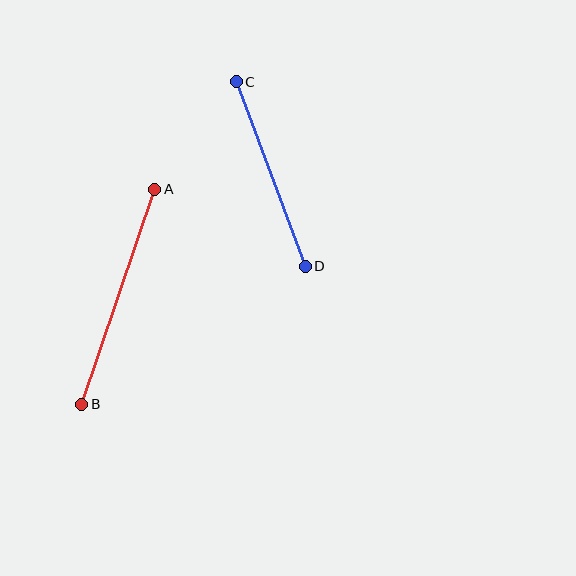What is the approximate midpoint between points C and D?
The midpoint is at approximately (271, 174) pixels.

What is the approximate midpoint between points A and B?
The midpoint is at approximately (118, 297) pixels.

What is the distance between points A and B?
The distance is approximately 227 pixels.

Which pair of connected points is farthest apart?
Points A and B are farthest apart.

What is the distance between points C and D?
The distance is approximately 197 pixels.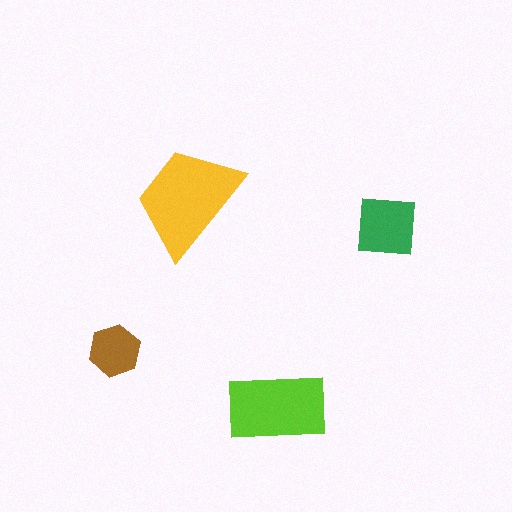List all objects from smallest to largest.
The brown hexagon, the green square, the lime rectangle, the yellow trapezoid.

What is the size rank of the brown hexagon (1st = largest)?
4th.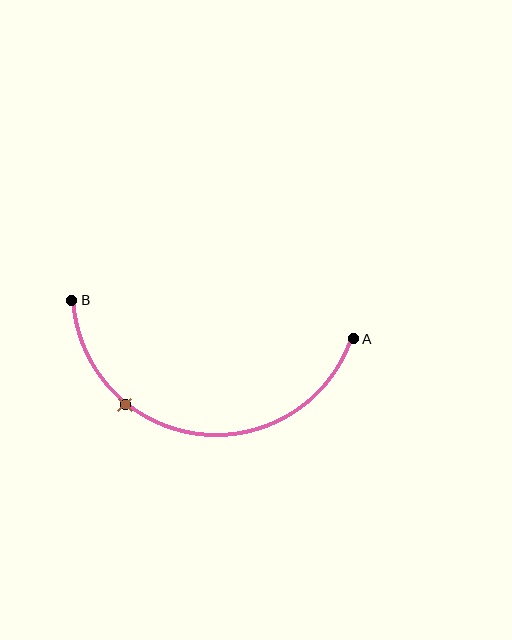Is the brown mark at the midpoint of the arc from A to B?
No. The brown mark lies on the arc but is closer to endpoint B. The arc midpoint would be at the point on the curve equidistant along the arc from both A and B.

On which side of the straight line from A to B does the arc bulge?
The arc bulges below the straight line connecting A and B.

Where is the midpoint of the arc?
The arc midpoint is the point on the curve farthest from the straight line joining A and B. It sits below that line.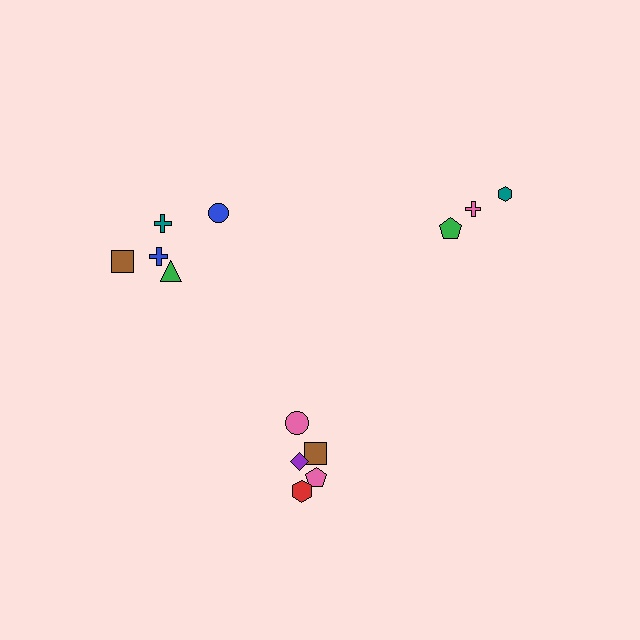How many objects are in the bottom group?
There are 5 objects.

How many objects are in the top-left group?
There are 5 objects.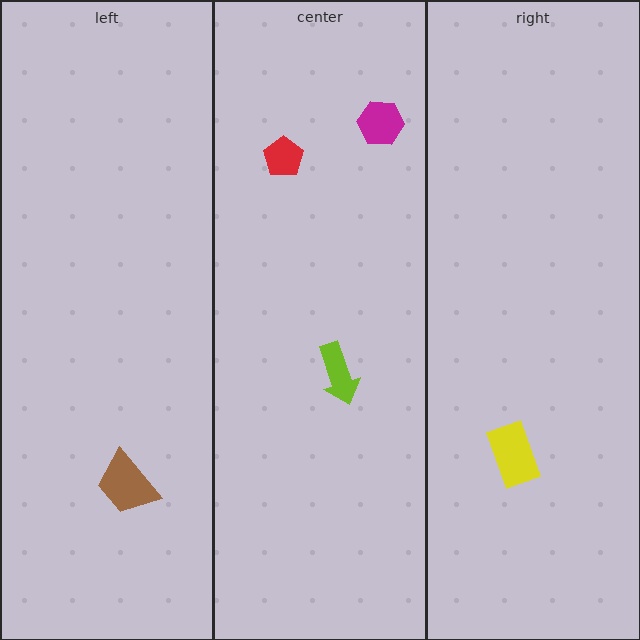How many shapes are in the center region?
3.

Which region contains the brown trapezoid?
The left region.